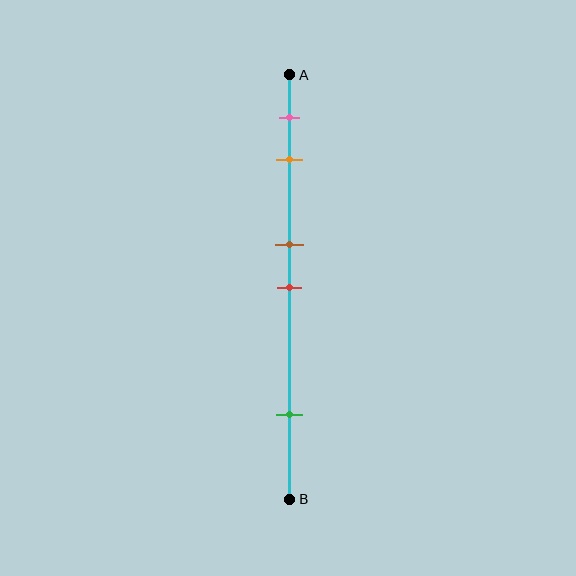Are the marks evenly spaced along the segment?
No, the marks are not evenly spaced.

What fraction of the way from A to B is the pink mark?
The pink mark is approximately 10% (0.1) of the way from A to B.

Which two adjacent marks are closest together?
The brown and red marks are the closest adjacent pair.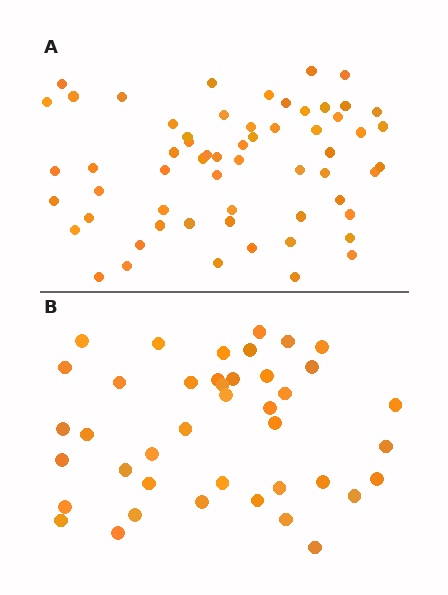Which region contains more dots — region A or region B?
Region A (the top region) has more dots.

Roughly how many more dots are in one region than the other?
Region A has approximately 20 more dots than region B.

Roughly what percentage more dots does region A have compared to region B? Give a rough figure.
About 45% more.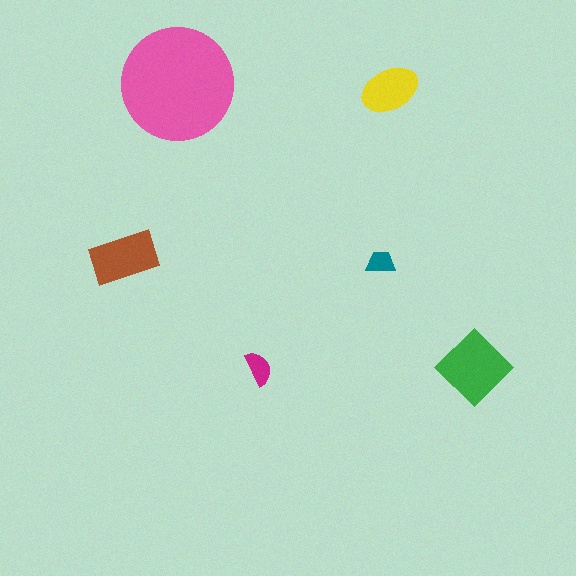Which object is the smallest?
The teal trapezoid.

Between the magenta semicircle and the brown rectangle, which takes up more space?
The brown rectangle.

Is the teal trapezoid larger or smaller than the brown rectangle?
Smaller.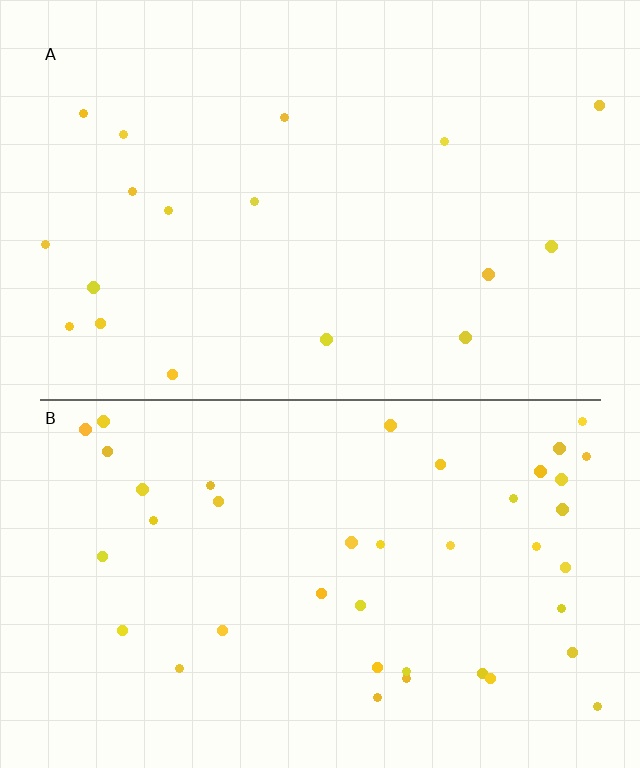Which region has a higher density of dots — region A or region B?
B (the bottom).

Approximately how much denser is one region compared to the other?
Approximately 2.3× — region B over region A.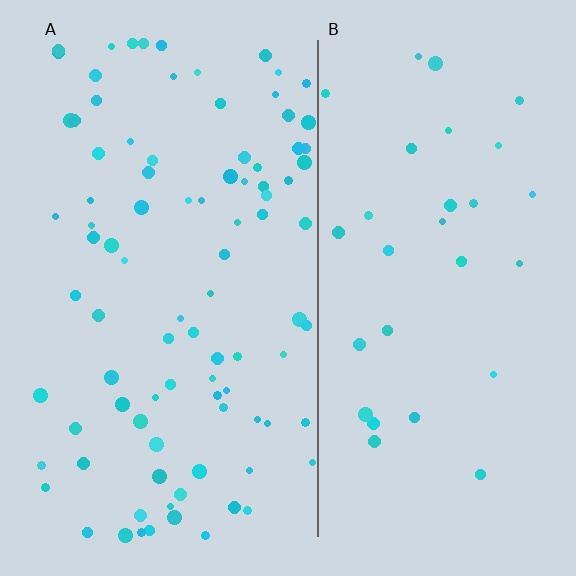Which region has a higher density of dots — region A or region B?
A (the left).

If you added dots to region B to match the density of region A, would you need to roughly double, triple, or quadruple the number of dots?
Approximately triple.